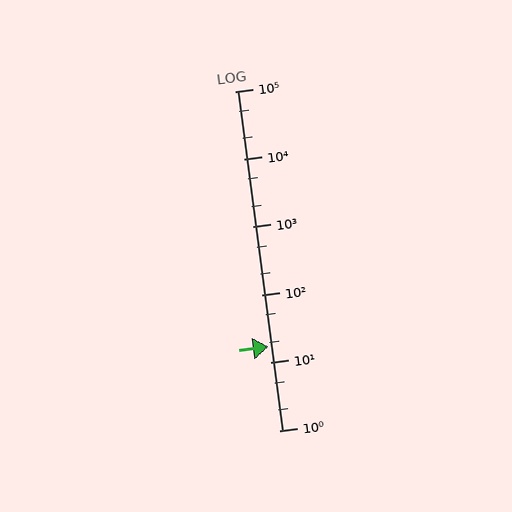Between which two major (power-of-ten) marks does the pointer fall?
The pointer is between 10 and 100.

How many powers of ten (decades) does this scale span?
The scale spans 5 decades, from 1 to 100000.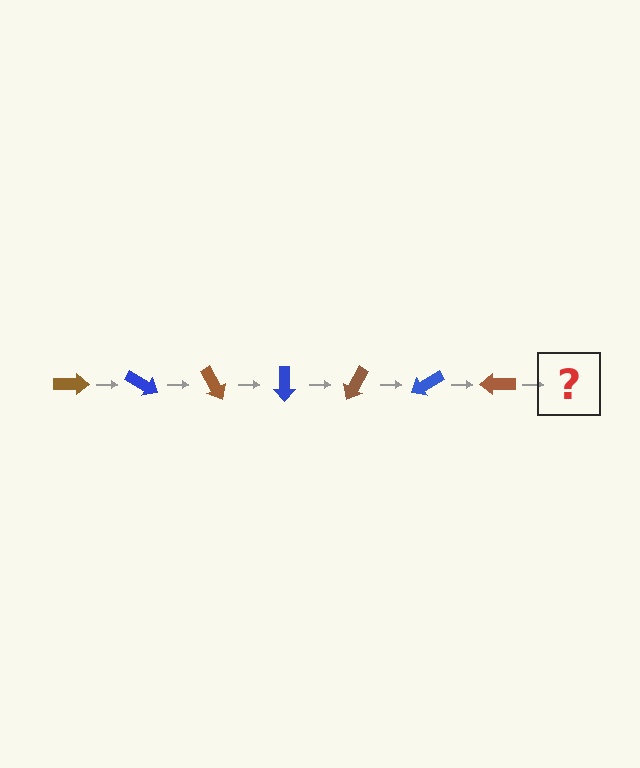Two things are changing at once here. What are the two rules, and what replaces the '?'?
The two rules are that it rotates 30 degrees each step and the color cycles through brown and blue. The '?' should be a blue arrow, rotated 210 degrees from the start.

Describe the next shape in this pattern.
It should be a blue arrow, rotated 210 degrees from the start.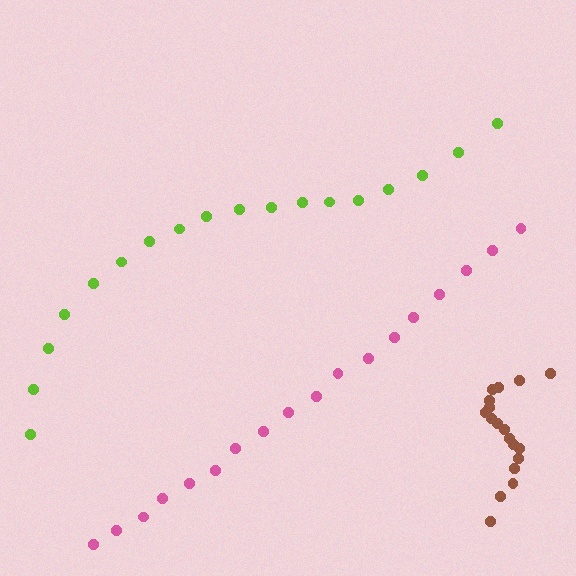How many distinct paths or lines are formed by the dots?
There are 3 distinct paths.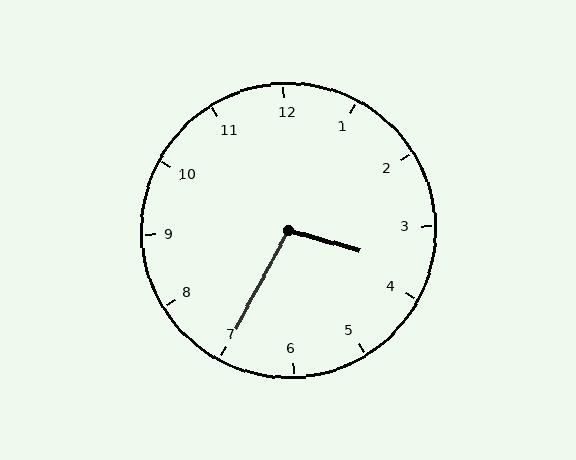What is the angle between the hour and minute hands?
Approximately 102 degrees.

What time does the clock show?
3:35.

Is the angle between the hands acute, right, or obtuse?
It is obtuse.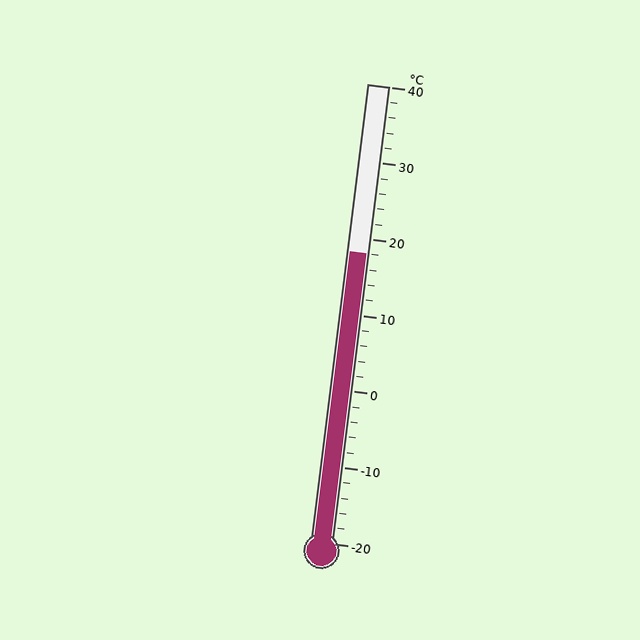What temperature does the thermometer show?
The thermometer shows approximately 18°C.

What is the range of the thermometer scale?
The thermometer scale ranges from -20°C to 40°C.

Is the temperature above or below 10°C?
The temperature is above 10°C.